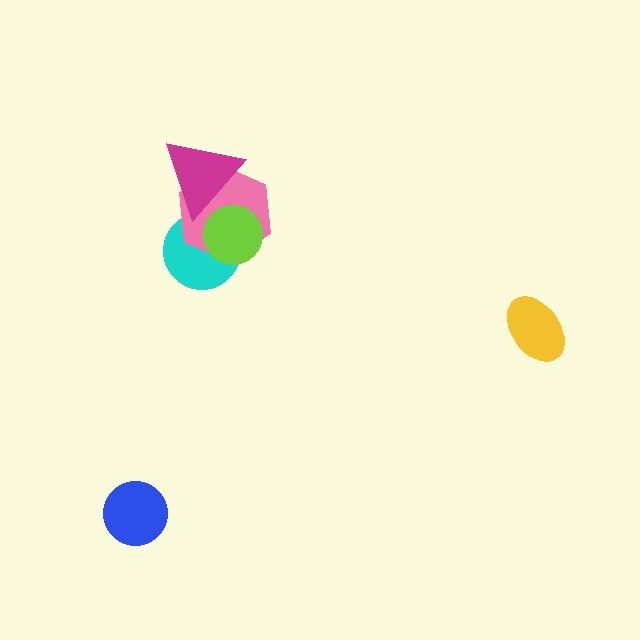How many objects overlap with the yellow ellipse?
0 objects overlap with the yellow ellipse.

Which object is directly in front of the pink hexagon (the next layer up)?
The magenta triangle is directly in front of the pink hexagon.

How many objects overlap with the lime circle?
3 objects overlap with the lime circle.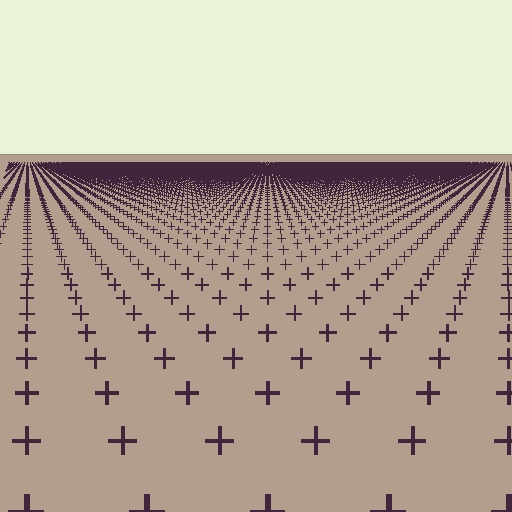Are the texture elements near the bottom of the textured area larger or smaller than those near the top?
Larger. Near the bottom, elements are closer to the viewer and appear at a bigger on-screen size.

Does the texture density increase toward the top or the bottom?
Density increases toward the top.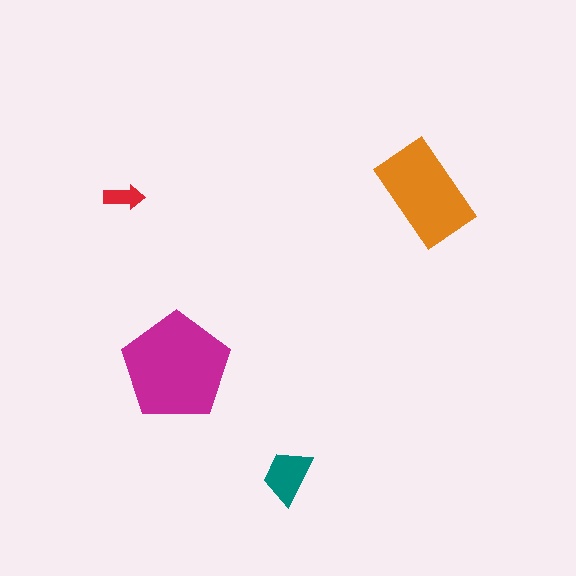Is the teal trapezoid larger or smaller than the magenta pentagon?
Smaller.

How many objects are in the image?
There are 4 objects in the image.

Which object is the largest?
The magenta pentagon.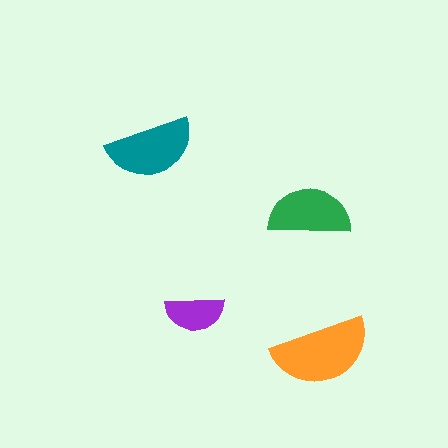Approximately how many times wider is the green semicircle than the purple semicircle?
About 1.5 times wider.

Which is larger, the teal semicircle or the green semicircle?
The teal one.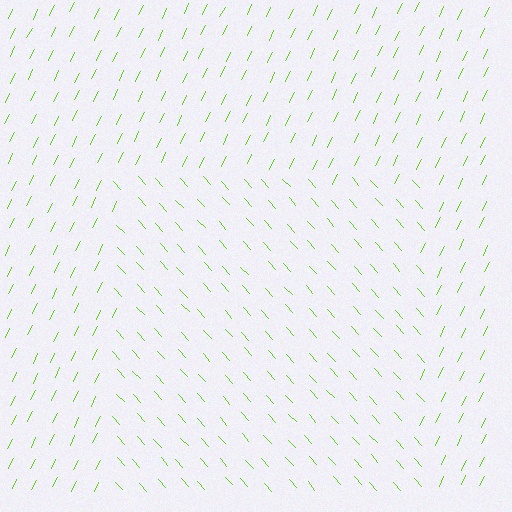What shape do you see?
I see a rectangle.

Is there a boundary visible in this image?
Yes, there is a texture boundary formed by a change in line orientation.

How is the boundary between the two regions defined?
The boundary is defined purely by a change in line orientation (approximately 68 degrees difference). All lines are the same color and thickness.